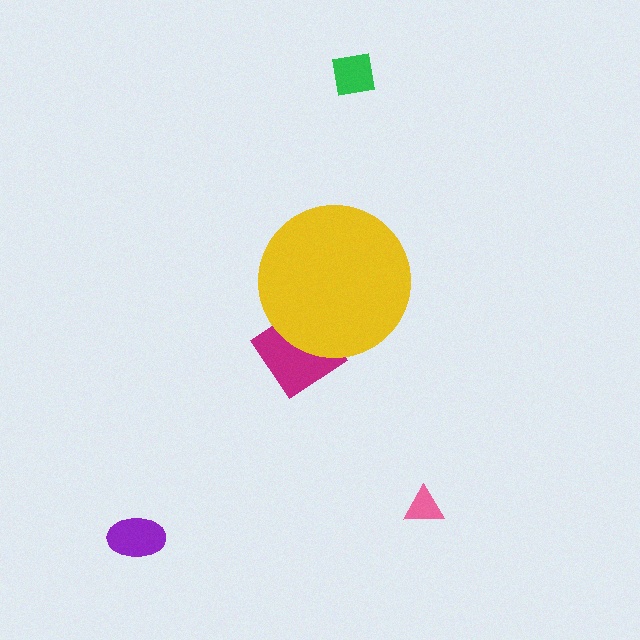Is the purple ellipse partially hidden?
No, the purple ellipse is fully visible.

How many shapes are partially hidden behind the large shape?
1 shape is partially hidden.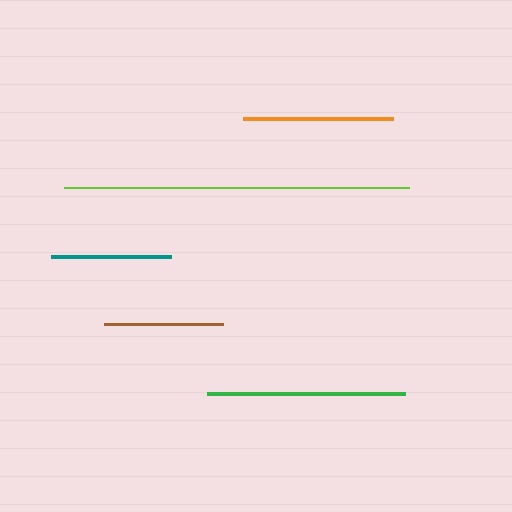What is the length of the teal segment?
The teal segment is approximately 120 pixels long.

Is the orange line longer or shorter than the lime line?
The lime line is longer than the orange line.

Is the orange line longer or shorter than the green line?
The green line is longer than the orange line.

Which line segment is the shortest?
The brown line is the shortest at approximately 118 pixels.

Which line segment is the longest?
The lime line is the longest at approximately 345 pixels.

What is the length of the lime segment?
The lime segment is approximately 345 pixels long.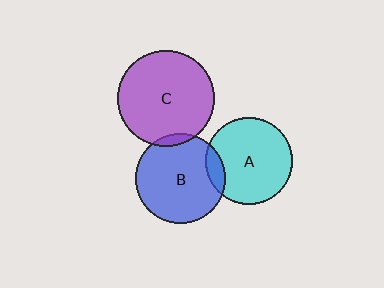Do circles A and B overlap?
Yes.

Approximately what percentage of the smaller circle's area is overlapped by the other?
Approximately 10%.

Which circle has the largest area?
Circle C (purple).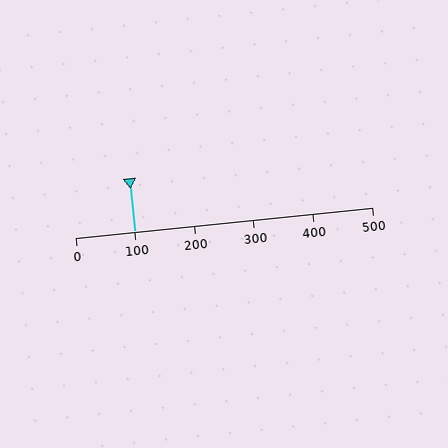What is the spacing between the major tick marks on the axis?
The major ticks are spaced 100 apart.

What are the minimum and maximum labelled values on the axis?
The axis runs from 0 to 500.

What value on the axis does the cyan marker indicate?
The marker indicates approximately 100.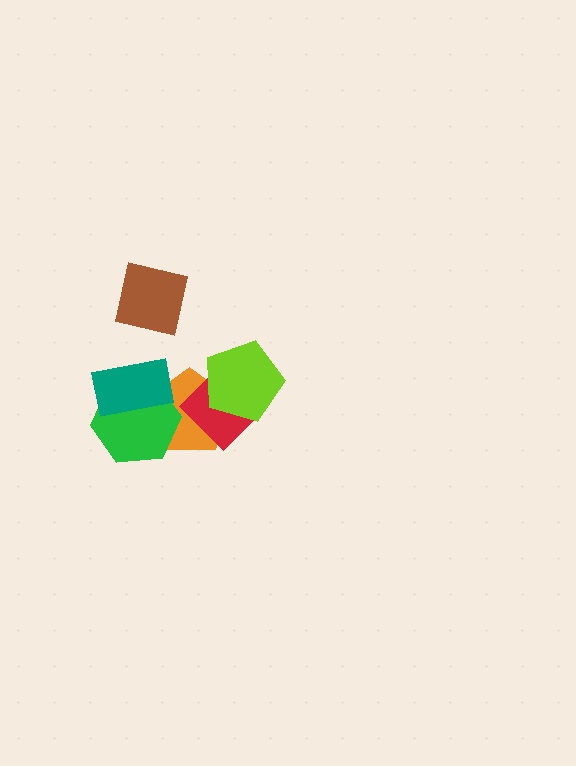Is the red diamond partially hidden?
Yes, it is partially covered by another shape.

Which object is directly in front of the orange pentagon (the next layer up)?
The red diamond is directly in front of the orange pentagon.